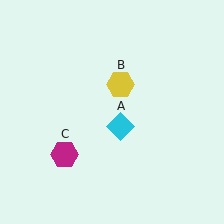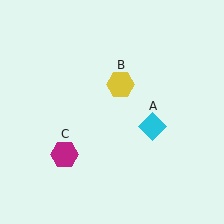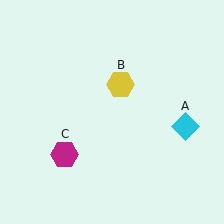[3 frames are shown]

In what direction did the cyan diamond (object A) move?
The cyan diamond (object A) moved right.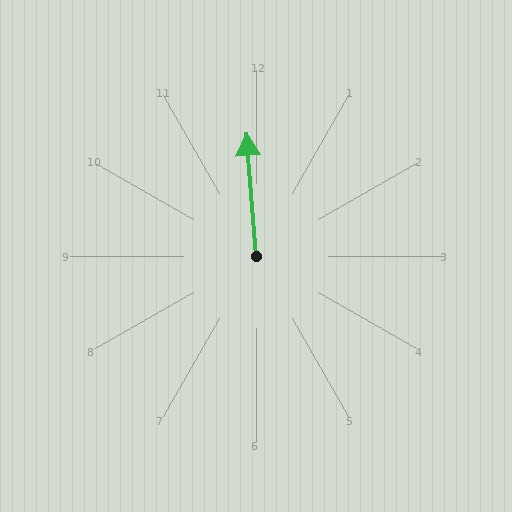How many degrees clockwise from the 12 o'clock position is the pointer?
Approximately 355 degrees.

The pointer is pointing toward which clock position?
Roughly 12 o'clock.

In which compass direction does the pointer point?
North.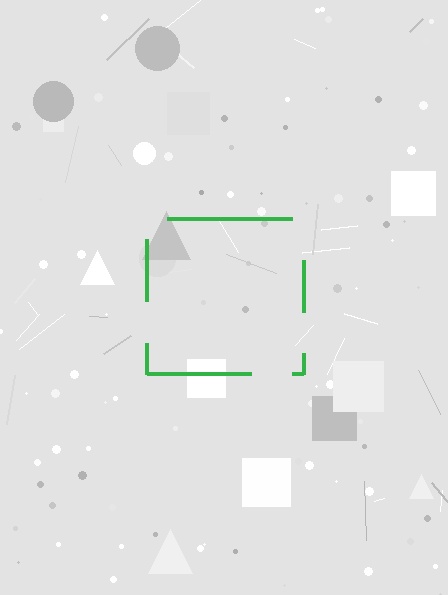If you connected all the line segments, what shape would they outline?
They would outline a square.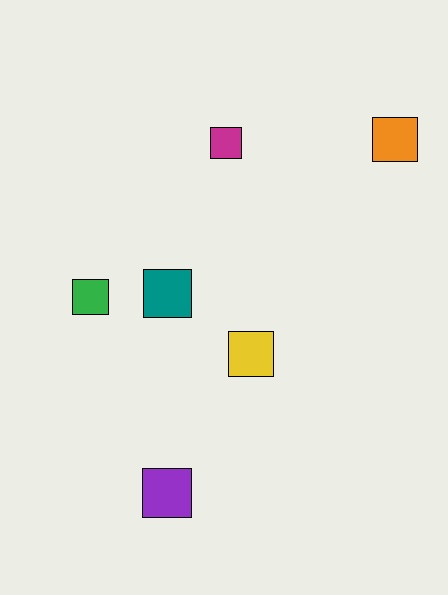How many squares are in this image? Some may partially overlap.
There are 6 squares.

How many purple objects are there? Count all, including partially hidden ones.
There is 1 purple object.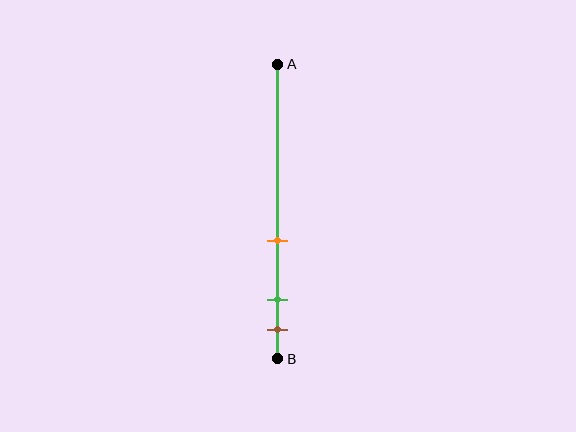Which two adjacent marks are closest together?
The green and brown marks are the closest adjacent pair.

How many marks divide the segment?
There are 3 marks dividing the segment.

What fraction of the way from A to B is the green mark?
The green mark is approximately 80% (0.8) of the way from A to B.